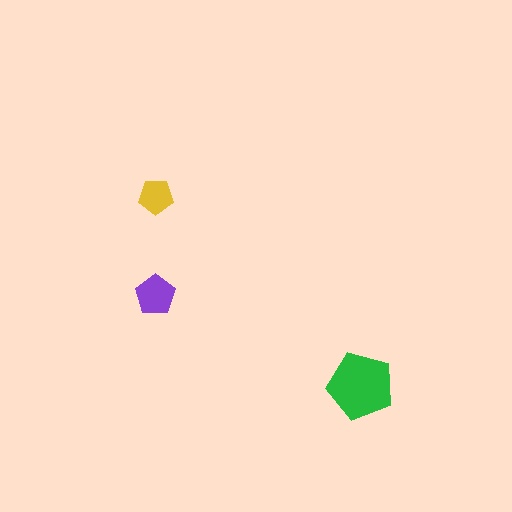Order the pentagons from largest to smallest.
the green one, the purple one, the yellow one.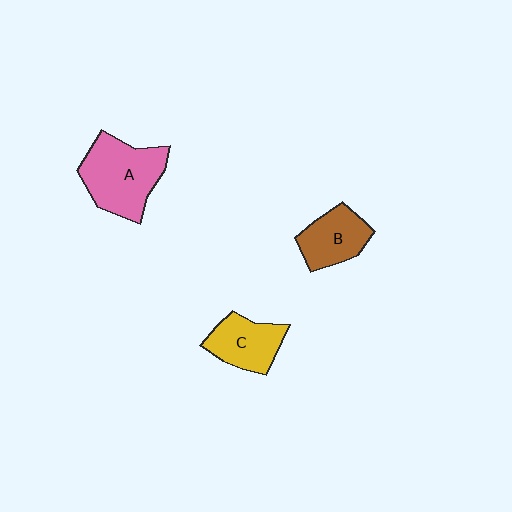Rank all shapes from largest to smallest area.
From largest to smallest: A (pink), C (yellow), B (brown).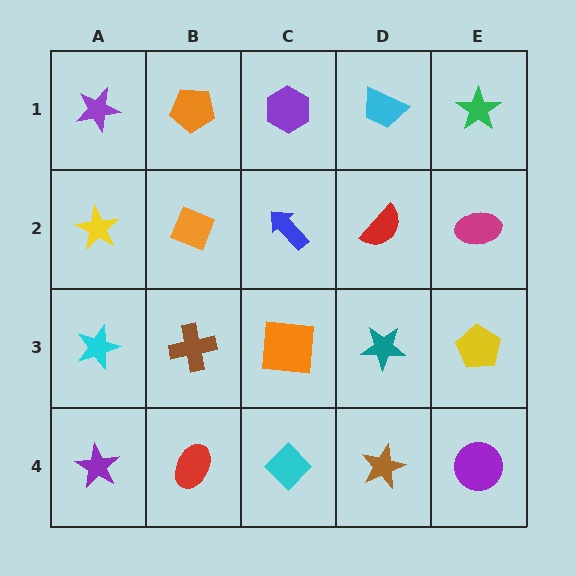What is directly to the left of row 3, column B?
A cyan star.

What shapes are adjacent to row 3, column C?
A blue arrow (row 2, column C), a cyan diamond (row 4, column C), a brown cross (row 3, column B), a teal star (row 3, column D).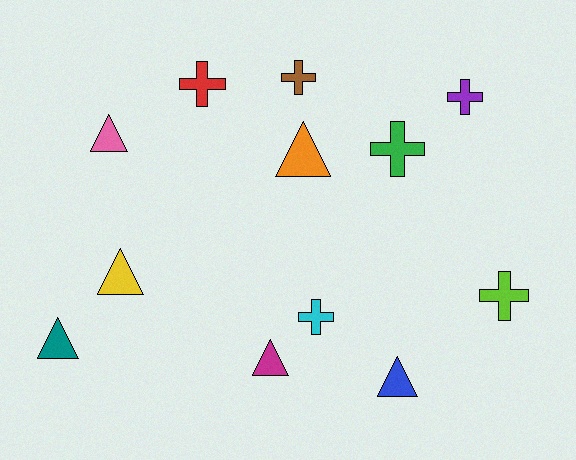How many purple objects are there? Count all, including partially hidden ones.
There is 1 purple object.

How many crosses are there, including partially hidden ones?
There are 6 crosses.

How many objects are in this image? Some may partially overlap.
There are 12 objects.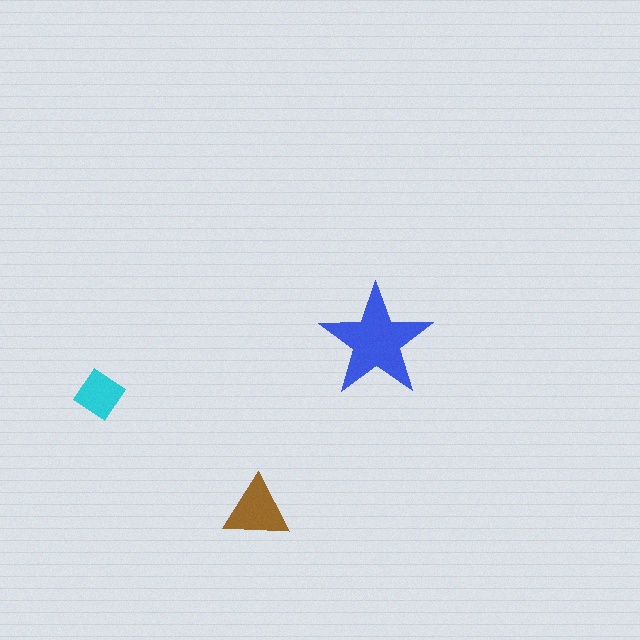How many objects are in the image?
There are 3 objects in the image.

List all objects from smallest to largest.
The cyan diamond, the brown triangle, the blue star.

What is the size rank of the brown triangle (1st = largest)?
2nd.